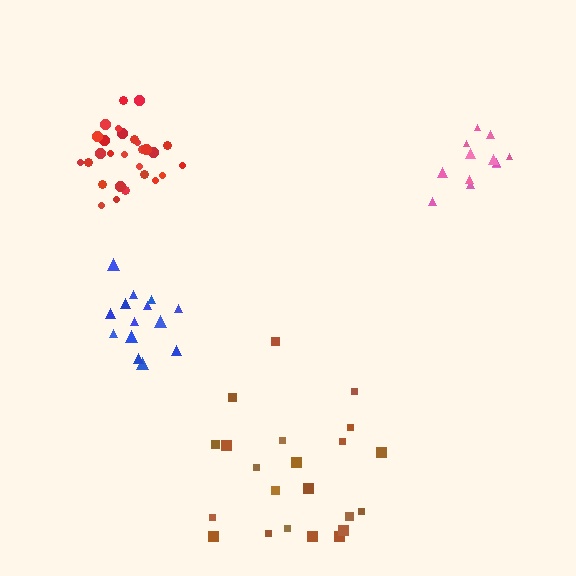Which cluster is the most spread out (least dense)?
Brown.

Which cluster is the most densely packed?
Red.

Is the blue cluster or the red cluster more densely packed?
Red.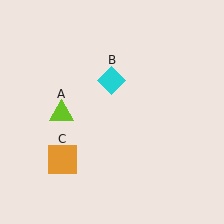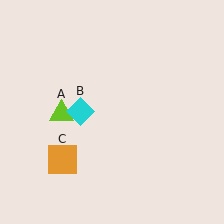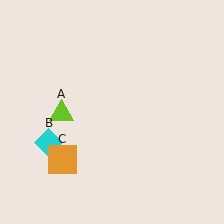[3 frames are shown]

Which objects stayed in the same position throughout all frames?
Lime triangle (object A) and orange square (object C) remained stationary.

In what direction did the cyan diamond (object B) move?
The cyan diamond (object B) moved down and to the left.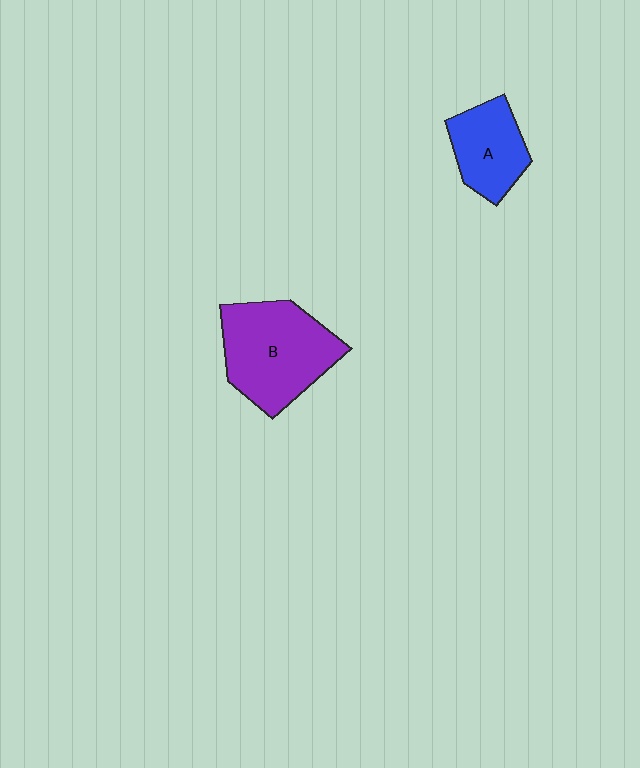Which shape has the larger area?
Shape B (purple).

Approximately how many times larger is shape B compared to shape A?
Approximately 1.7 times.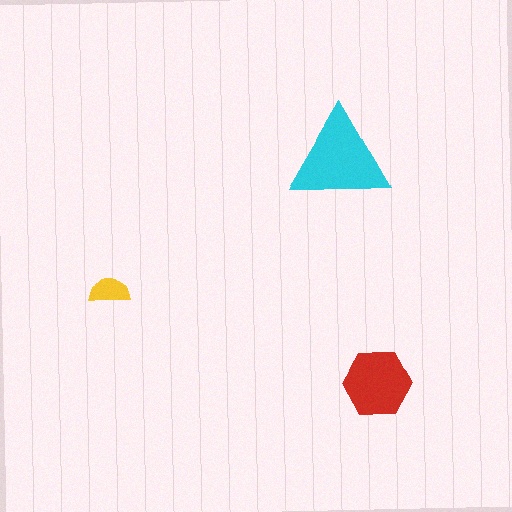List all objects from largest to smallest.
The cyan triangle, the red hexagon, the yellow semicircle.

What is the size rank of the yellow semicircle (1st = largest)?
3rd.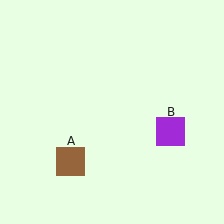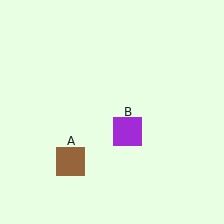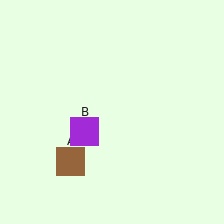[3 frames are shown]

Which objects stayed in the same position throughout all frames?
Brown square (object A) remained stationary.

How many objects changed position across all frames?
1 object changed position: purple square (object B).